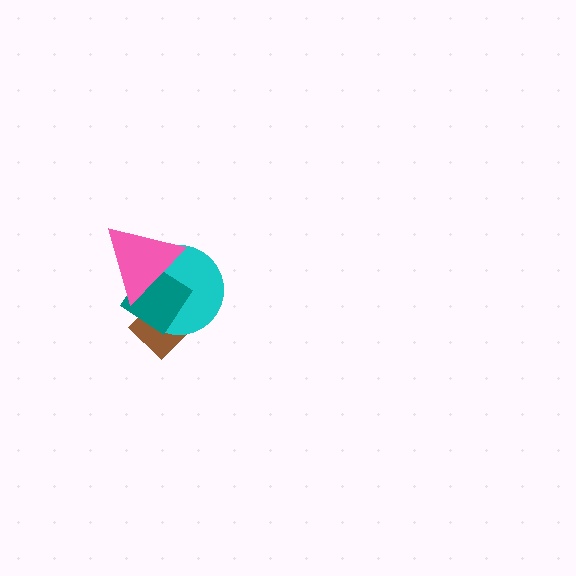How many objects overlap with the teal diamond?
3 objects overlap with the teal diamond.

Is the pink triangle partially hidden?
No, no other shape covers it.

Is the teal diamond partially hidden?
Yes, it is partially covered by another shape.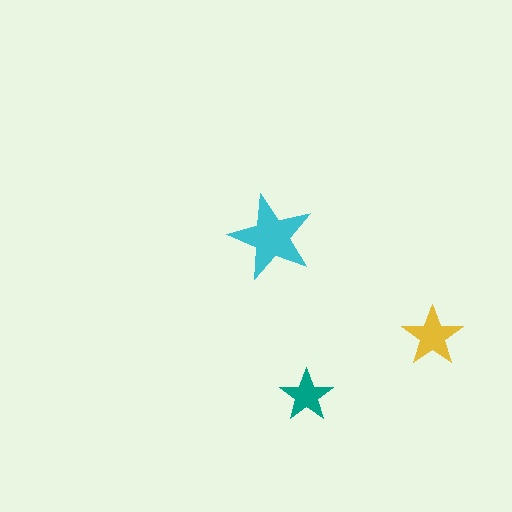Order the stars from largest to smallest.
the cyan one, the yellow one, the teal one.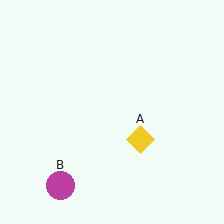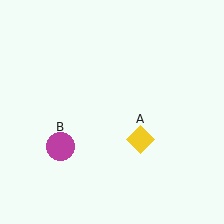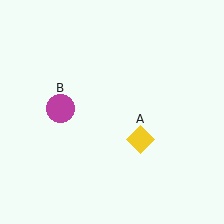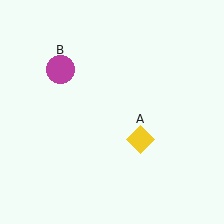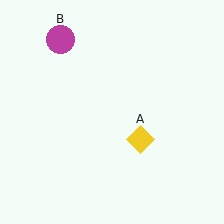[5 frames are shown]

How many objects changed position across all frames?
1 object changed position: magenta circle (object B).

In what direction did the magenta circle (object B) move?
The magenta circle (object B) moved up.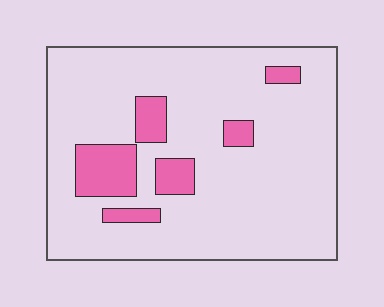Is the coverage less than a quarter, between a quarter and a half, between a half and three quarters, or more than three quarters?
Less than a quarter.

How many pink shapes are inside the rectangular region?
6.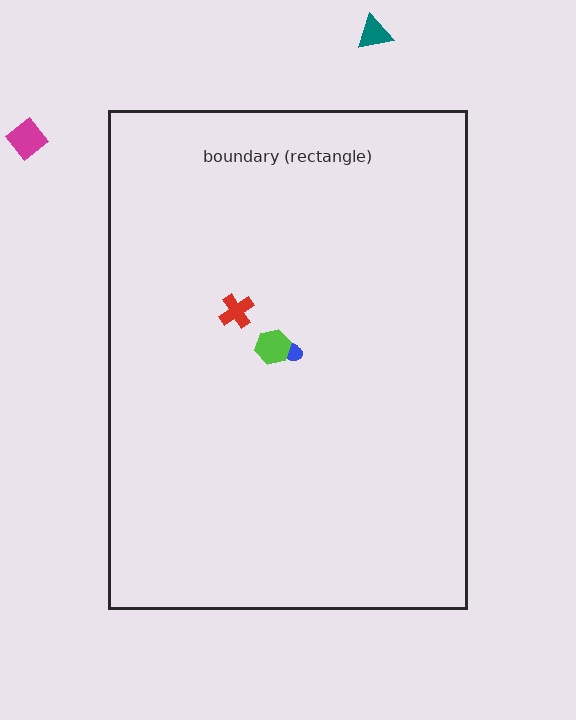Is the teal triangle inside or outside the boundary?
Outside.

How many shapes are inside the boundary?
3 inside, 2 outside.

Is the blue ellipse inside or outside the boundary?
Inside.